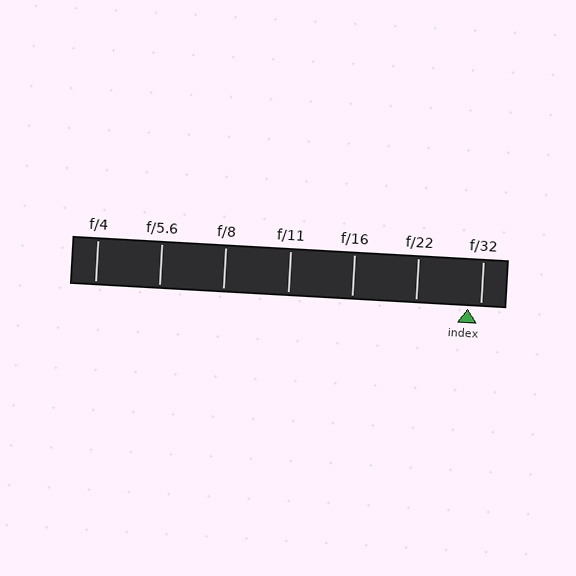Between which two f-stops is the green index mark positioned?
The index mark is between f/22 and f/32.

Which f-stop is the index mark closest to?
The index mark is closest to f/32.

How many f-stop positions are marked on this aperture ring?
There are 7 f-stop positions marked.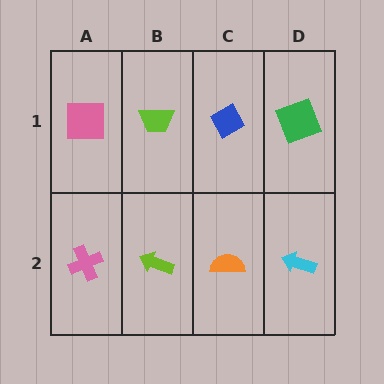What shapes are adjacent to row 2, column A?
A pink square (row 1, column A), a lime arrow (row 2, column B).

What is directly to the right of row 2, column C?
A cyan arrow.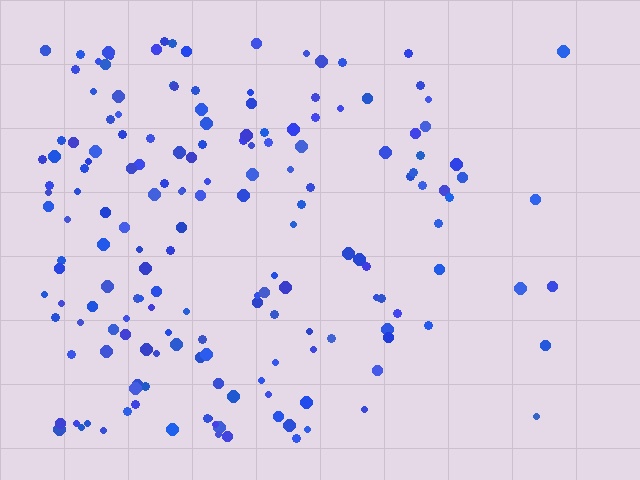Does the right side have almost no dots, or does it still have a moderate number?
Still a moderate number, just noticeably fewer than the left.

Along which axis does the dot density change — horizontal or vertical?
Horizontal.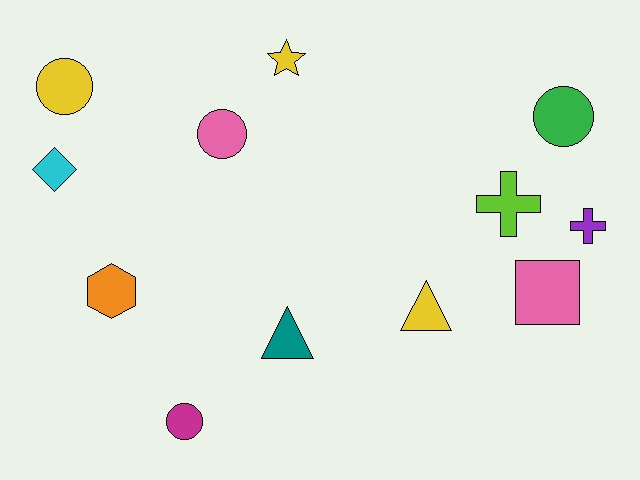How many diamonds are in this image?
There is 1 diamond.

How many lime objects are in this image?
There is 1 lime object.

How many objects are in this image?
There are 12 objects.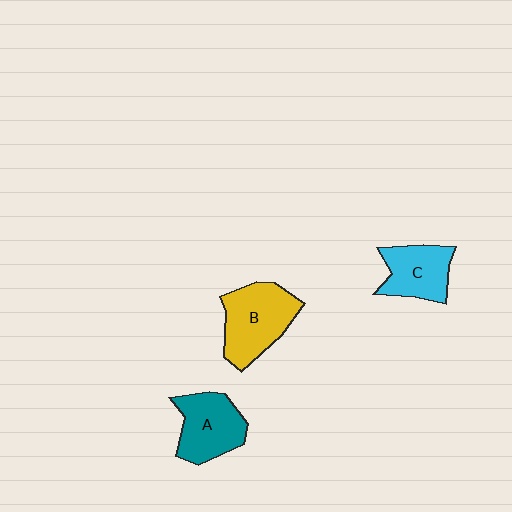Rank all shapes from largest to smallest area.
From largest to smallest: B (yellow), A (teal), C (cyan).